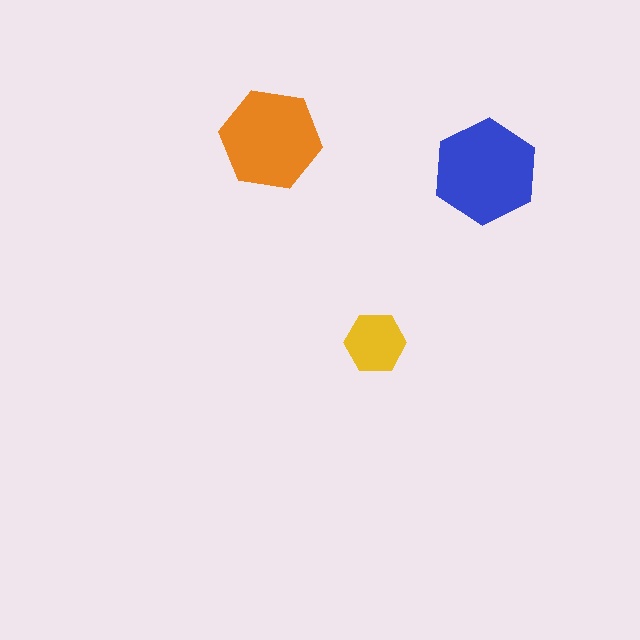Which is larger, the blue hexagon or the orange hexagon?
The blue one.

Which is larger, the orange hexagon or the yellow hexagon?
The orange one.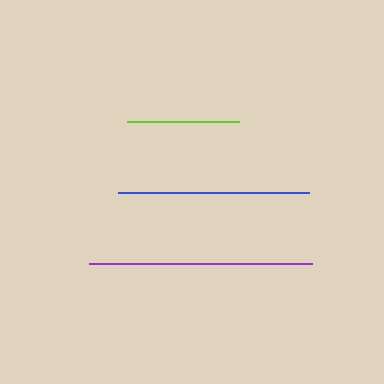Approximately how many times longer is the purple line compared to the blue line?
The purple line is approximately 1.2 times the length of the blue line.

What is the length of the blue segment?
The blue segment is approximately 191 pixels long.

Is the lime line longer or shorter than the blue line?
The blue line is longer than the lime line.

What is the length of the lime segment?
The lime segment is approximately 113 pixels long.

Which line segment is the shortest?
The lime line is the shortest at approximately 113 pixels.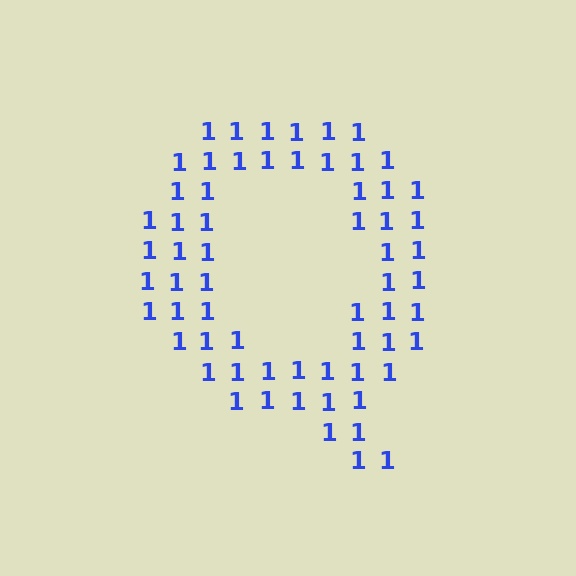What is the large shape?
The large shape is the letter Q.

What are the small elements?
The small elements are digit 1's.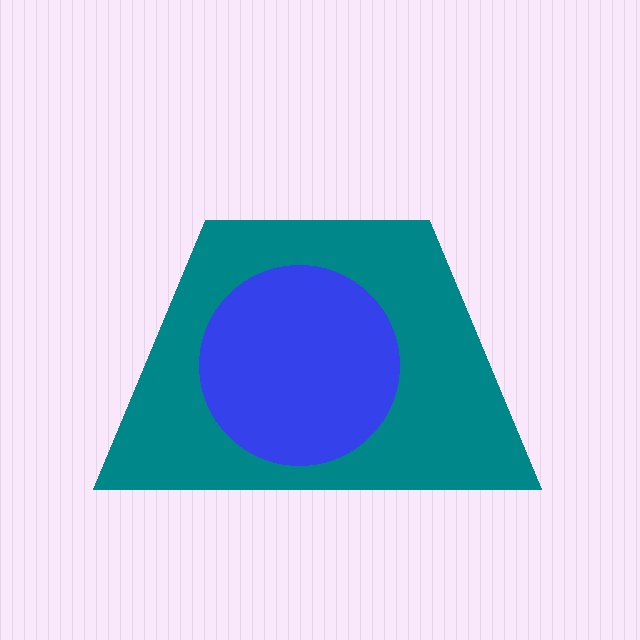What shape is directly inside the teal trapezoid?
The blue circle.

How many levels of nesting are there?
2.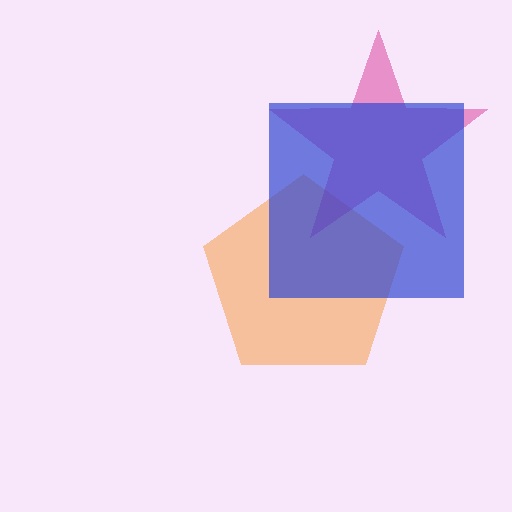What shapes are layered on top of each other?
The layered shapes are: an orange pentagon, a magenta star, a blue square.